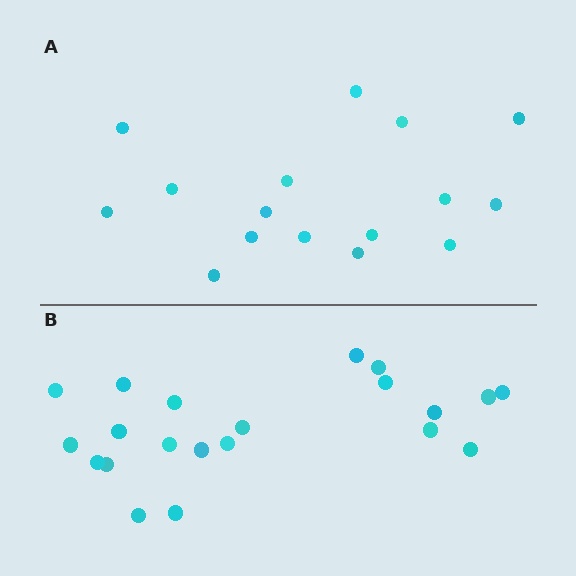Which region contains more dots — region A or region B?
Region B (the bottom region) has more dots.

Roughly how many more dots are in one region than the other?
Region B has about 5 more dots than region A.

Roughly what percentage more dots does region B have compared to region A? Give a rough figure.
About 30% more.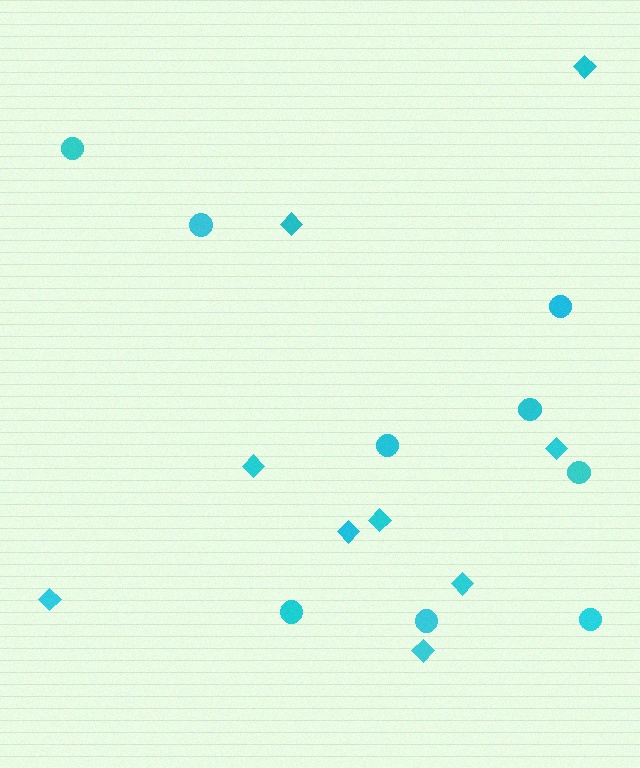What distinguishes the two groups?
There are 2 groups: one group of diamonds (9) and one group of circles (9).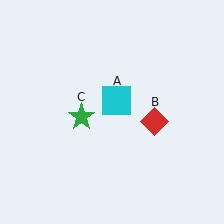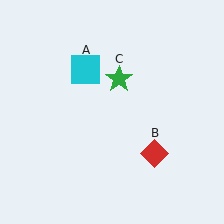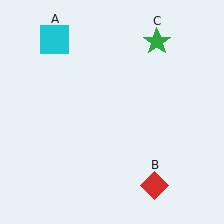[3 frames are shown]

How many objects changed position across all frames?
3 objects changed position: cyan square (object A), red diamond (object B), green star (object C).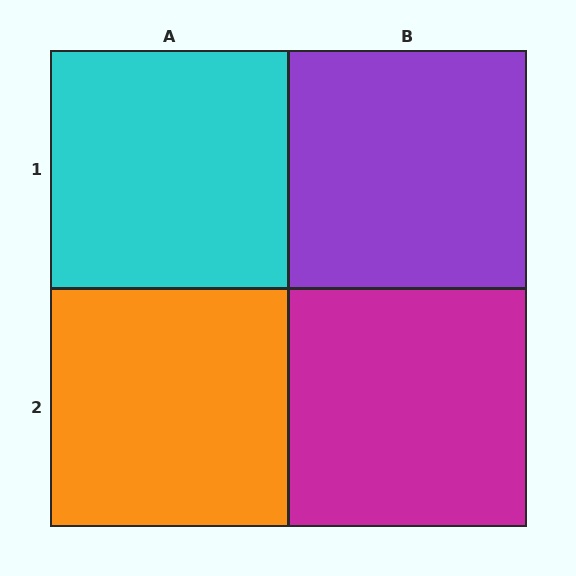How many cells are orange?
1 cell is orange.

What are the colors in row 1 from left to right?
Cyan, purple.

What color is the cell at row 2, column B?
Magenta.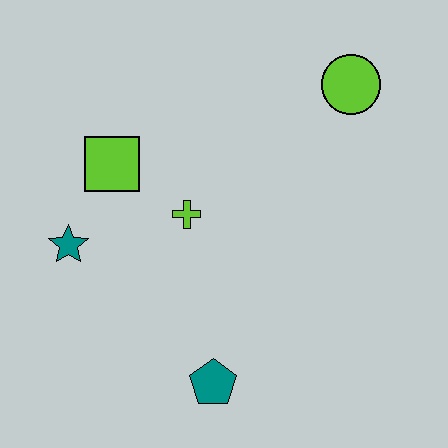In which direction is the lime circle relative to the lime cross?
The lime circle is to the right of the lime cross.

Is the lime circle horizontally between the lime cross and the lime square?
No